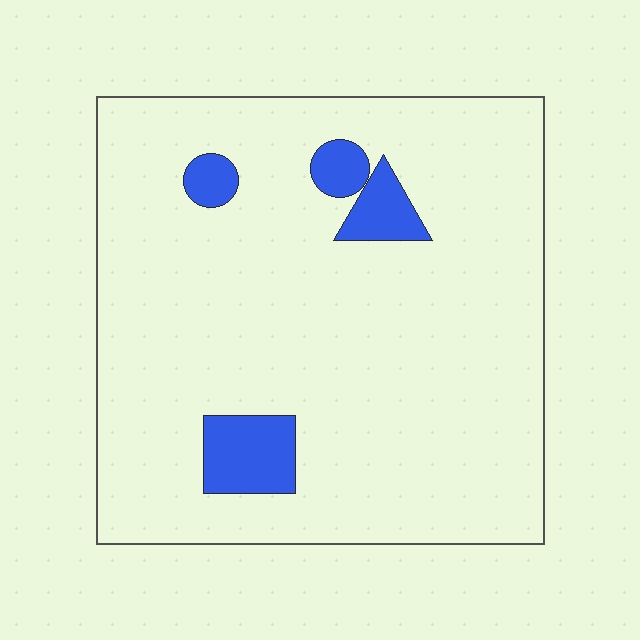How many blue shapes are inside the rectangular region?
4.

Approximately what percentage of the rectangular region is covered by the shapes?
Approximately 10%.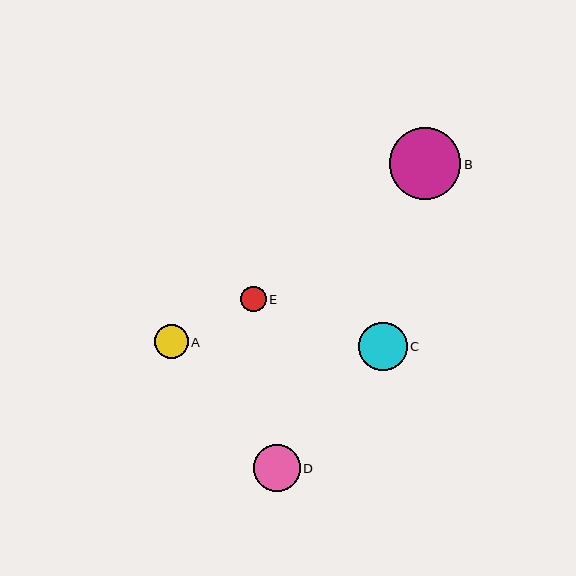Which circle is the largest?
Circle B is the largest with a size of approximately 72 pixels.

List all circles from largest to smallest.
From largest to smallest: B, C, D, A, E.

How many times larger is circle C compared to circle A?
Circle C is approximately 1.4 times the size of circle A.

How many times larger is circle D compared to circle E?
Circle D is approximately 1.8 times the size of circle E.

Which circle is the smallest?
Circle E is the smallest with a size of approximately 26 pixels.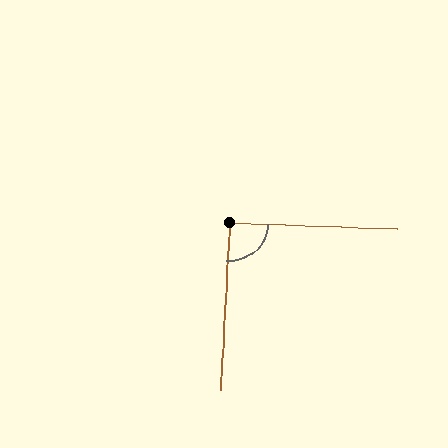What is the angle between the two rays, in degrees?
Approximately 91 degrees.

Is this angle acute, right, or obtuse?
It is approximately a right angle.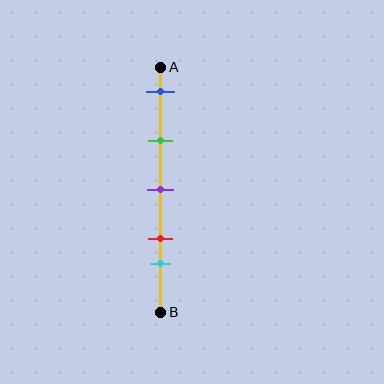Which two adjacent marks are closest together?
The red and cyan marks are the closest adjacent pair.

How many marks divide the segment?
There are 5 marks dividing the segment.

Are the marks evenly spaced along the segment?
No, the marks are not evenly spaced.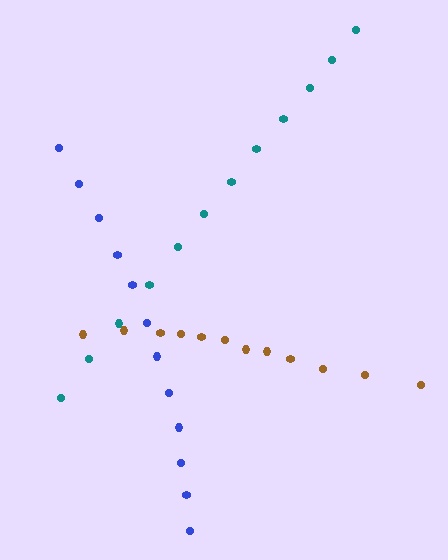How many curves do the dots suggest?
There are 3 distinct paths.